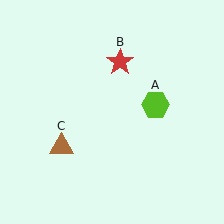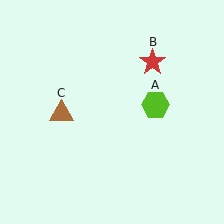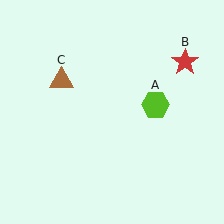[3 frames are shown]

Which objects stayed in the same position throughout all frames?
Lime hexagon (object A) remained stationary.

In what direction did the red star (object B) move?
The red star (object B) moved right.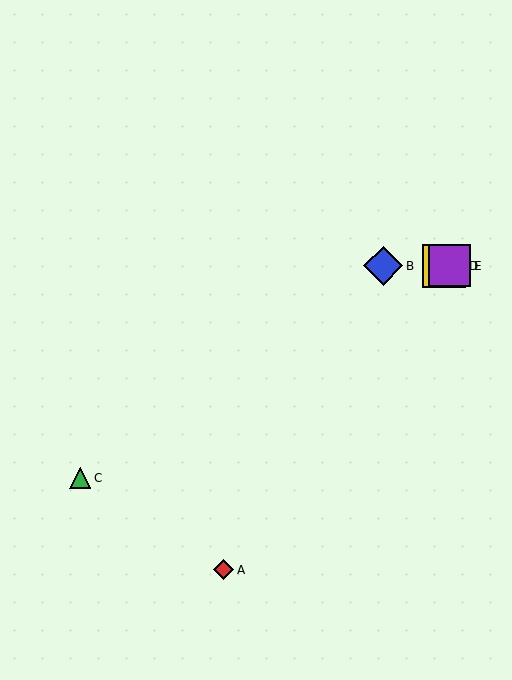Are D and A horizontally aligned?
No, D is at y≈266 and A is at y≈570.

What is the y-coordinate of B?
Object B is at y≈266.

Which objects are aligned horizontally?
Objects B, D, E are aligned horizontally.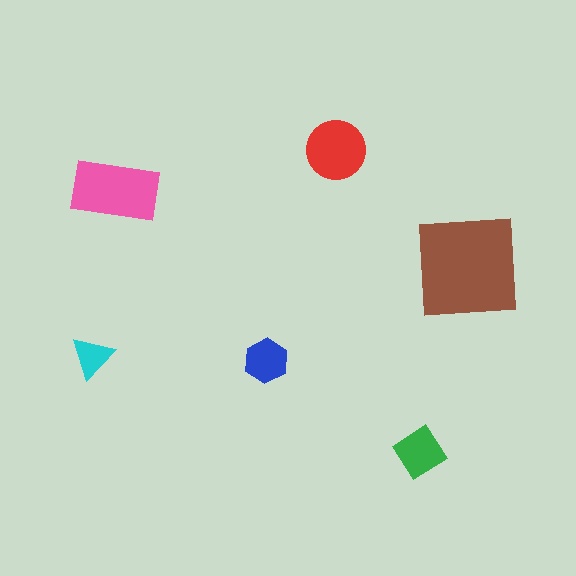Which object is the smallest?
The cyan triangle.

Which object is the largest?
The brown square.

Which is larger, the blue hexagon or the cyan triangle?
The blue hexagon.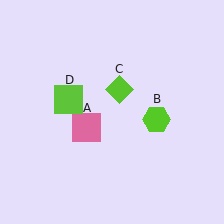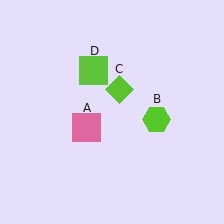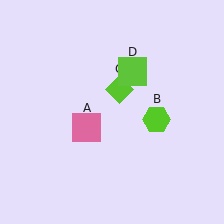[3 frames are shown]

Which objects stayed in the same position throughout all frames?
Pink square (object A) and lime hexagon (object B) and lime diamond (object C) remained stationary.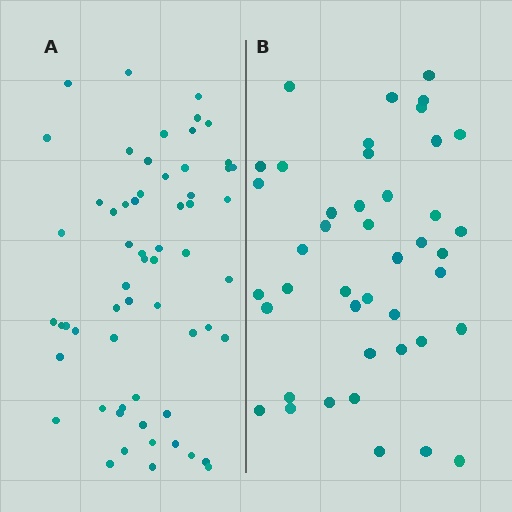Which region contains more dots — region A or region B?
Region A (the left region) has more dots.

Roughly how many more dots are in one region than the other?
Region A has approximately 15 more dots than region B.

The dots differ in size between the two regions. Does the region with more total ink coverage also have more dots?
No. Region B has more total ink coverage because its dots are larger, but region A actually contains more individual dots. Total area can be misleading — the number of items is what matters here.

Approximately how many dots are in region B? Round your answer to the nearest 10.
About 40 dots. (The exact count is 43, which rounds to 40.)